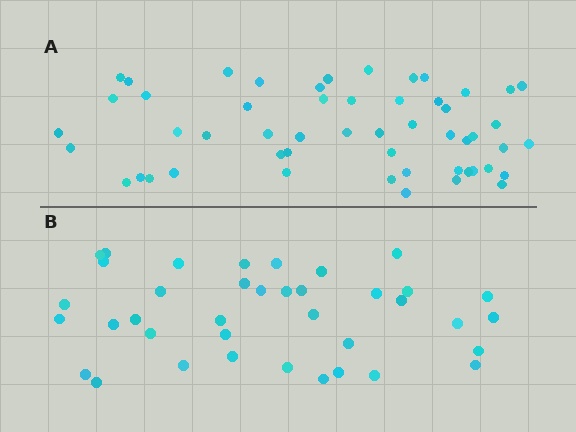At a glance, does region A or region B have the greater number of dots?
Region A (the top region) has more dots.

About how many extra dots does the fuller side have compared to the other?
Region A has approximately 15 more dots than region B.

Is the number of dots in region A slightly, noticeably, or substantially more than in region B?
Region A has noticeably more, but not dramatically so. The ratio is roughly 1.4 to 1.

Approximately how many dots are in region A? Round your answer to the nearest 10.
About 50 dots. (The exact count is 53, which rounds to 50.)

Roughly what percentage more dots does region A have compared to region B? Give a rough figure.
About 40% more.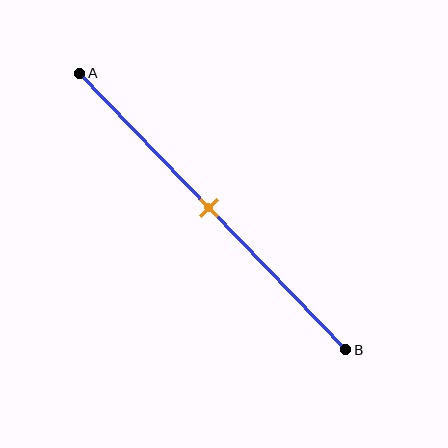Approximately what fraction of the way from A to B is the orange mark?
The orange mark is approximately 50% of the way from A to B.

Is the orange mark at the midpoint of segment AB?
Yes, the mark is approximately at the midpoint.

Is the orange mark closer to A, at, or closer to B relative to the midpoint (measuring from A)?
The orange mark is approximately at the midpoint of segment AB.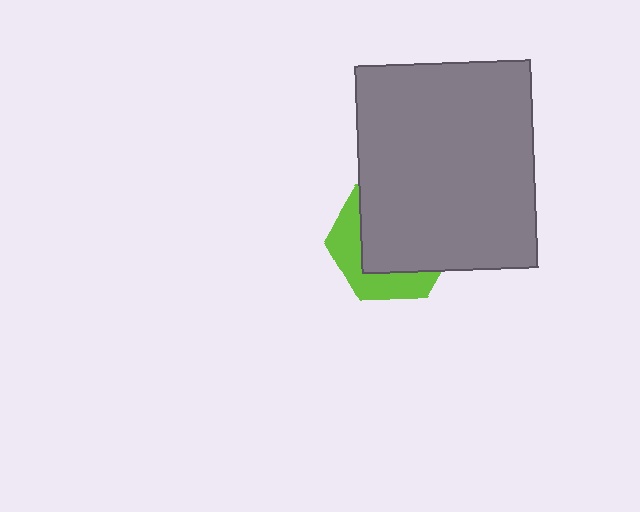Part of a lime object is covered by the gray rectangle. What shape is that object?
It is a hexagon.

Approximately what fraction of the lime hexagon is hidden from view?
Roughly 64% of the lime hexagon is hidden behind the gray rectangle.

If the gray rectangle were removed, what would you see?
You would see the complete lime hexagon.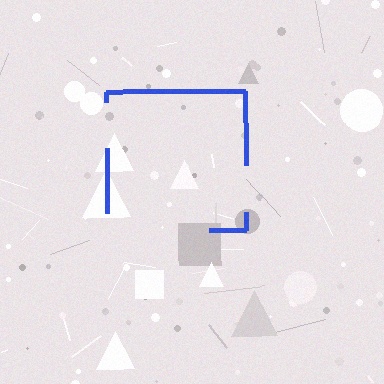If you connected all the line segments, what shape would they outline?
They would outline a square.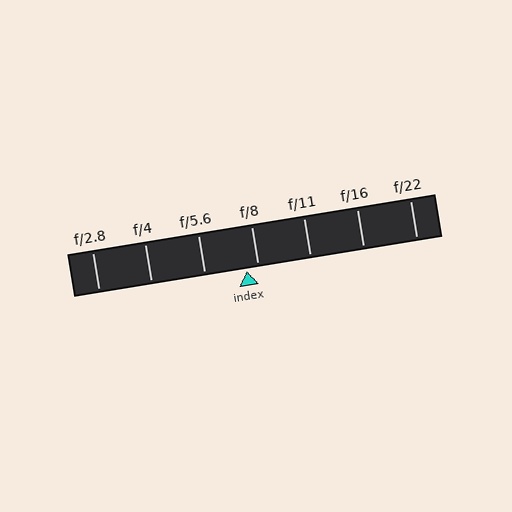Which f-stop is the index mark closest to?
The index mark is closest to f/8.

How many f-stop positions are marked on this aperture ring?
There are 7 f-stop positions marked.